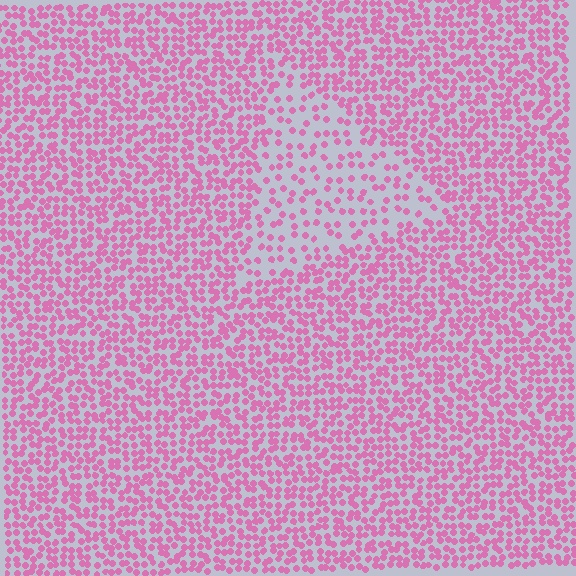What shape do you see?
I see a triangle.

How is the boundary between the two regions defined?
The boundary is defined by a change in element density (approximately 2.1x ratio). All elements are the same color, size, and shape.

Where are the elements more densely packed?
The elements are more densely packed outside the triangle boundary.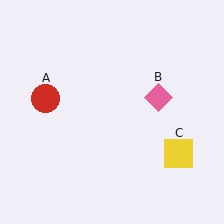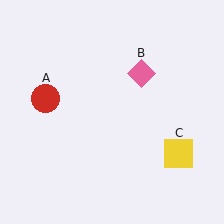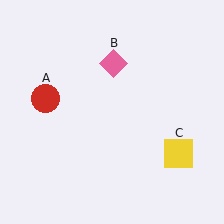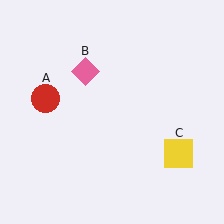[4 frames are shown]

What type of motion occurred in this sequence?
The pink diamond (object B) rotated counterclockwise around the center of the scene.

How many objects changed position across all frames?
1 object changed position: pink diamond (object B).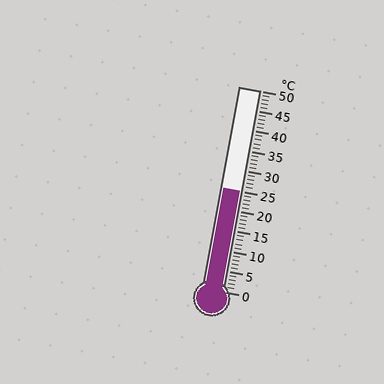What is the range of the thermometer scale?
The thermometer scale ranges from 0°C to 50°C.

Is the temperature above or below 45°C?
The temperature is below 45°C.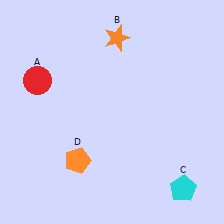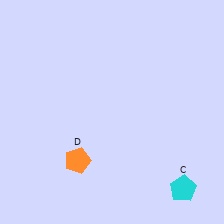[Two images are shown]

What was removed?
The orange star (B), the red circle (A) were removed in Image 2.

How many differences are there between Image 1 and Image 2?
There are 2 differences between the two images.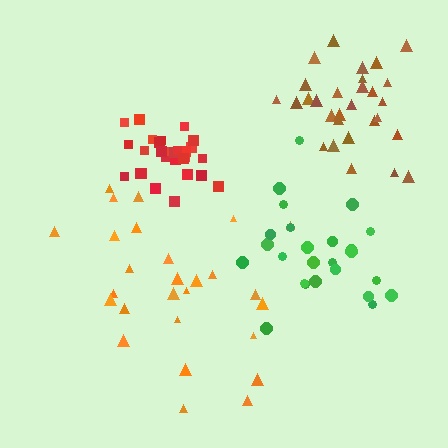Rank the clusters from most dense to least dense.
red, brown, green, orange.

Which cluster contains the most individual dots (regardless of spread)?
Brown (29).